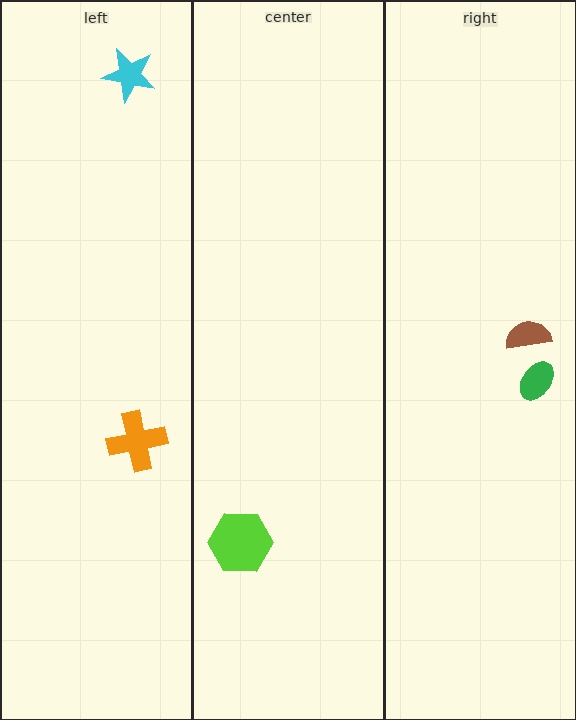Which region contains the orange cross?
The left region.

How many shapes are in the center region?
1.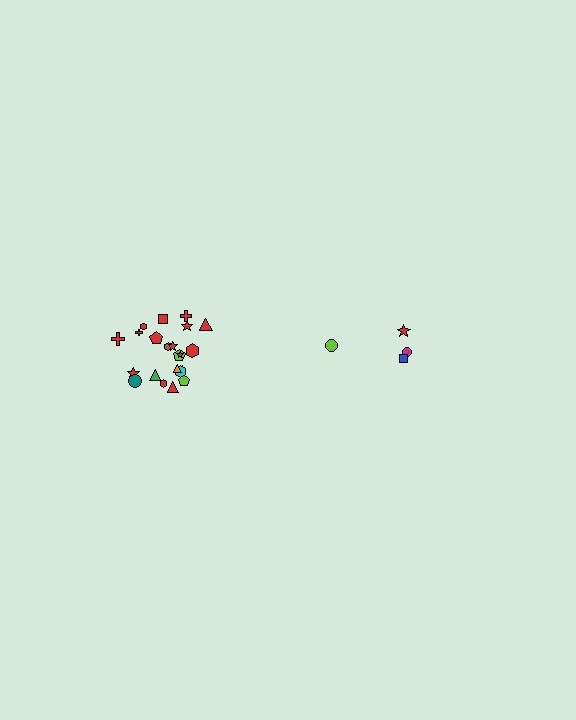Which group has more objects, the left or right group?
The left group.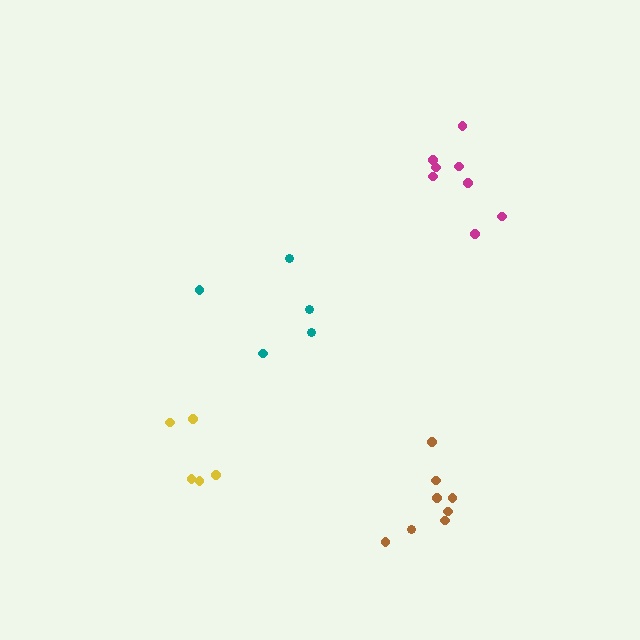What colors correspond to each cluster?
The clusters are colored: magenta, yellow, brown, teal.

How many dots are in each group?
Group 1: 8 dots, Group 2: 5 dots, Group 3: 8 dots, Group 4: 5 dots (26 total).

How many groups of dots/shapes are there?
There are 4 groups.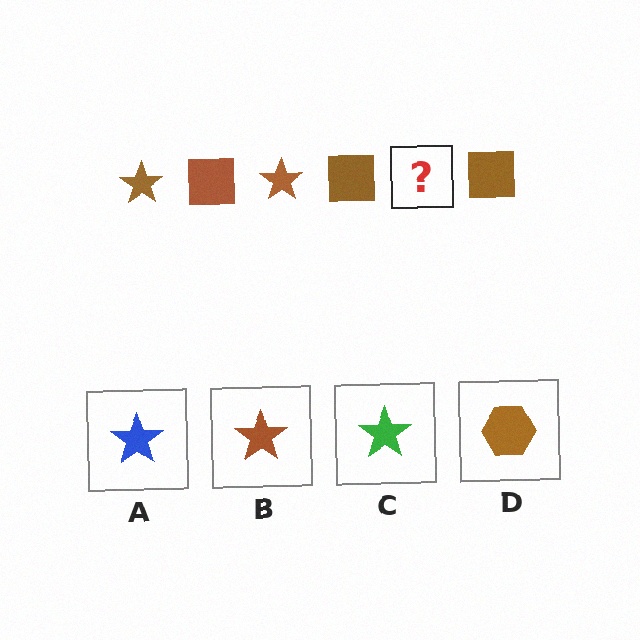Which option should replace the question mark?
Option B.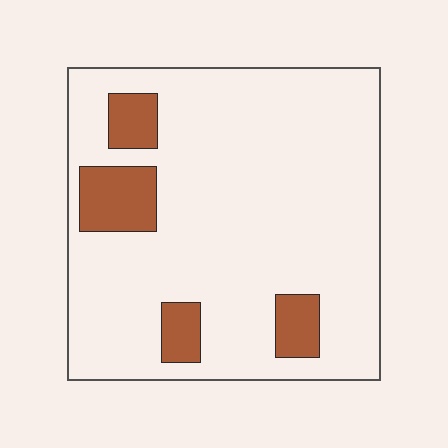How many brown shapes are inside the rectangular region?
4.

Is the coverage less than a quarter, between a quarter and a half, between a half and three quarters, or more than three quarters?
Less than a quarter.